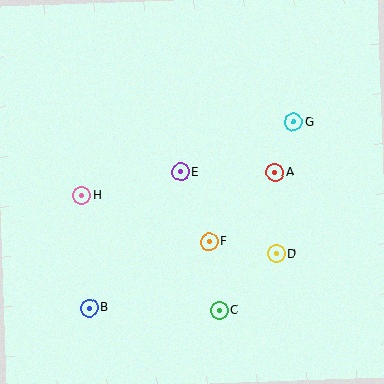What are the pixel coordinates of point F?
Point F is at (209, 242).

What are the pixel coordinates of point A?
Point A is at (275, 172).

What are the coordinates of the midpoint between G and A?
The midpoint between G and A is at (284, 147).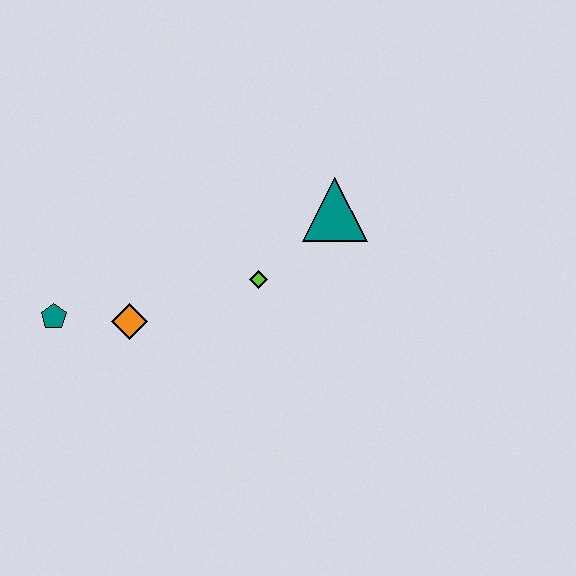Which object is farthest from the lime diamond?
The teal pentagon is farthest from the lime diamond.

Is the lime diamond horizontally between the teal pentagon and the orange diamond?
No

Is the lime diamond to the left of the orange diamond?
No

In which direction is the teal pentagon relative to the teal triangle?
The teal pentagon is to the left of the teal triangle.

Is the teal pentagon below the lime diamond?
Yes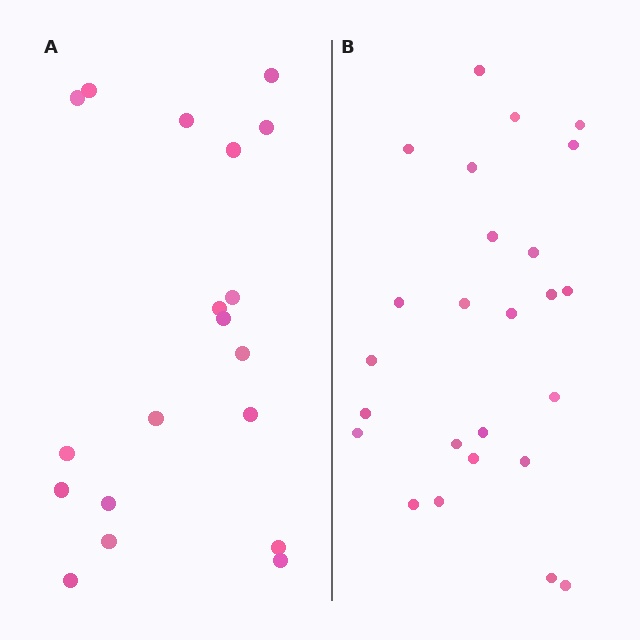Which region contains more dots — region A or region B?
Region B (the right region) has more dots.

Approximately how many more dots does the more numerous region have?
Region B has about 6 more dots than region A.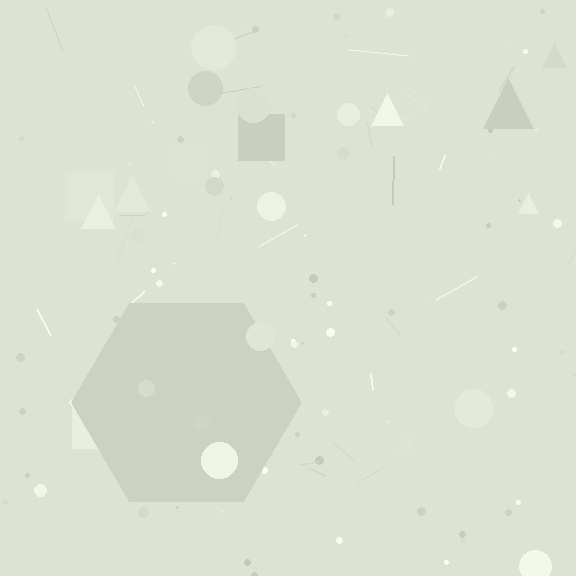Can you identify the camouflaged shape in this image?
The camouflaged shape is a hexagon.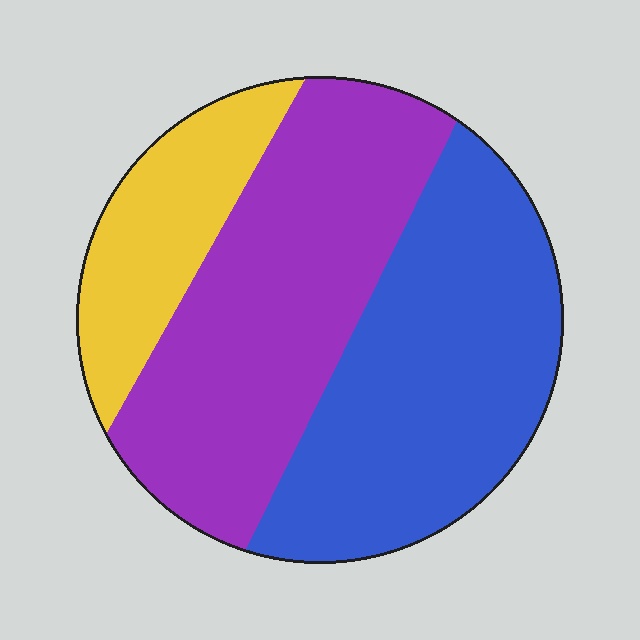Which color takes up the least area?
Yellow, at roughly 20%.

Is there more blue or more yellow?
Blue.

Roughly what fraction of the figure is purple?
Purple takes up about two fifths (2/5) of the figure.